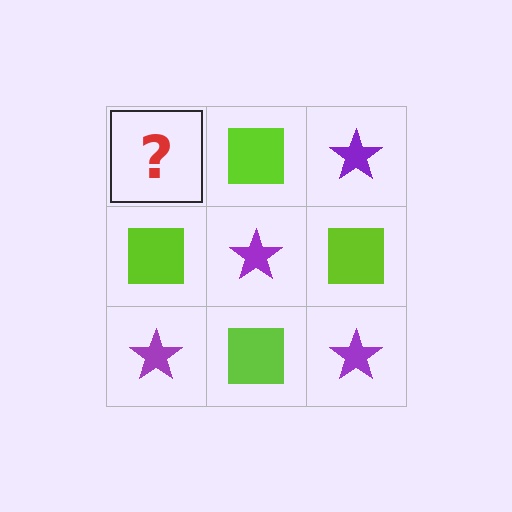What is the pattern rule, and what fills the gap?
The rule is that it alternates purple star and lime square in a checkerboard pattern. The gap should be filled with a purple star.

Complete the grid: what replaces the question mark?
The question mark should be replaced with a purple star.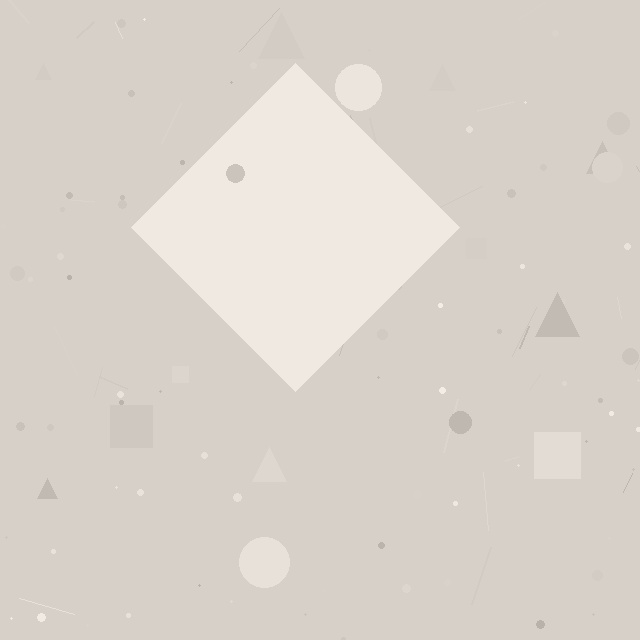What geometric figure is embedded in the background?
A diamond is embedded in the background.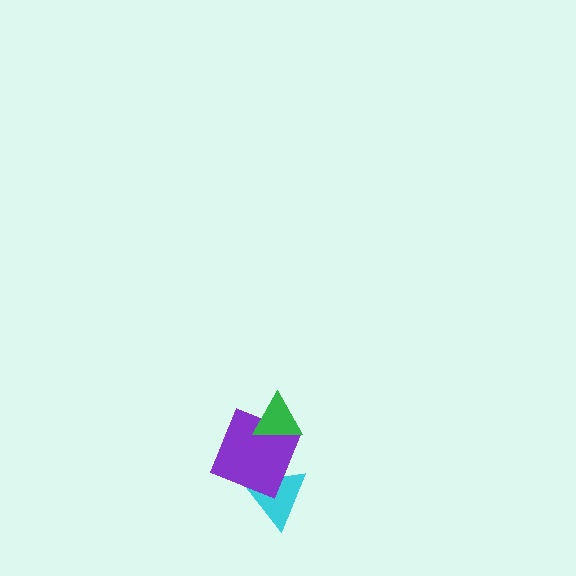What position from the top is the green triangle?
The green triangle is 1st from the top.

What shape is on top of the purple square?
The green triangle is on top of the purple square.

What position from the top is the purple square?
The purple square is 2nd from the top.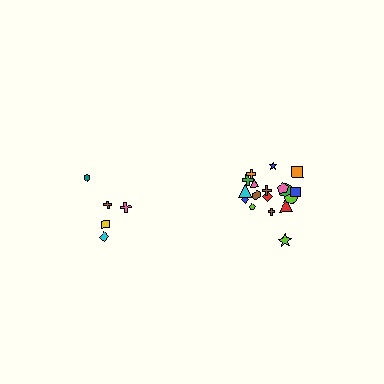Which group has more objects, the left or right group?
The right group.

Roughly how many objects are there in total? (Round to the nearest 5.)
Roughly 25 objects in total.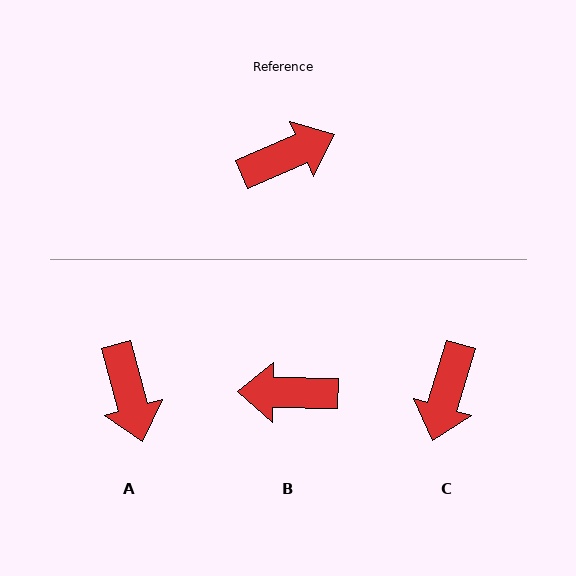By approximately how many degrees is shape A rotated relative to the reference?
Approximately 98 degrees clockwise.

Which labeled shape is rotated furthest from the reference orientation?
B, about 156 degrees away.